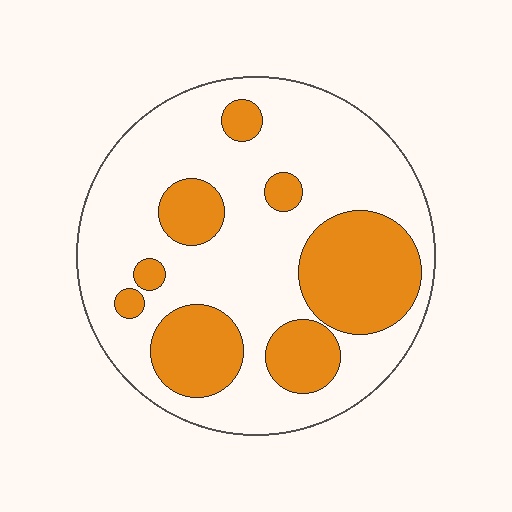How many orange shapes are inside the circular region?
8.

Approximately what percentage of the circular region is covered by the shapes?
Approximately 30%.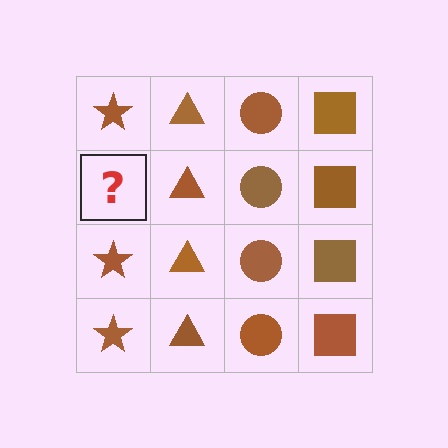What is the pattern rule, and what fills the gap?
The rule is that each column has a consistent shape. The gap should be filled with a brown star.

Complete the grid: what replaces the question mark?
The question mark should be replaced with a brown star.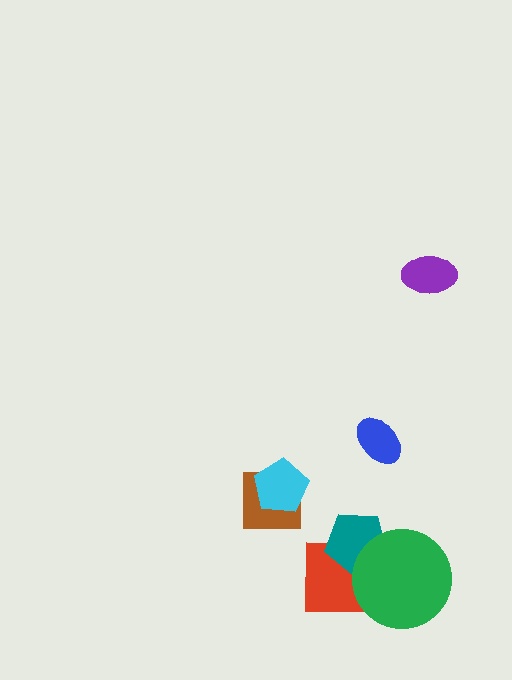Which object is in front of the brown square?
The cyan pentagon is in front of the brown square.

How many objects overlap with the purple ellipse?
0 objects overlap with the purple ellipse.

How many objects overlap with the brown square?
1 object overlaps with the brown square.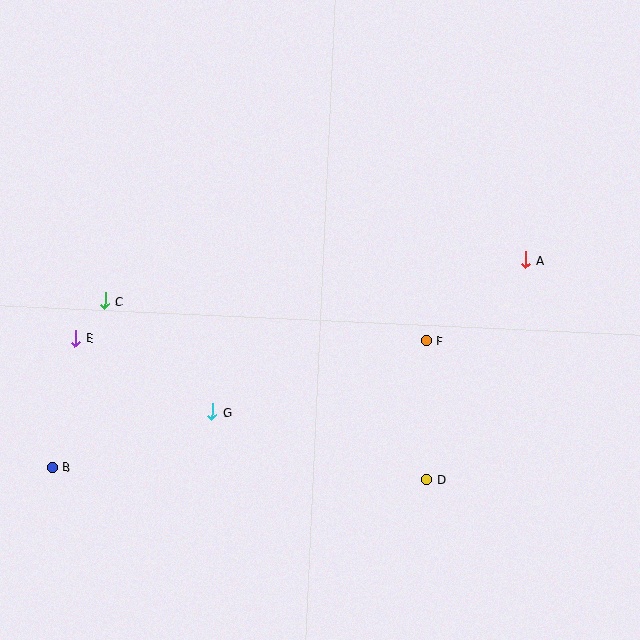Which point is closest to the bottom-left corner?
Point B is closest to the bottom-left corner.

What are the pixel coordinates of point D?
Point D is at (426, 480).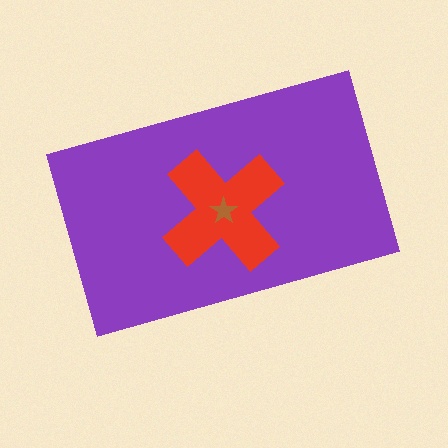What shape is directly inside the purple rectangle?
The red cross.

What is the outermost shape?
The purple rectangle.